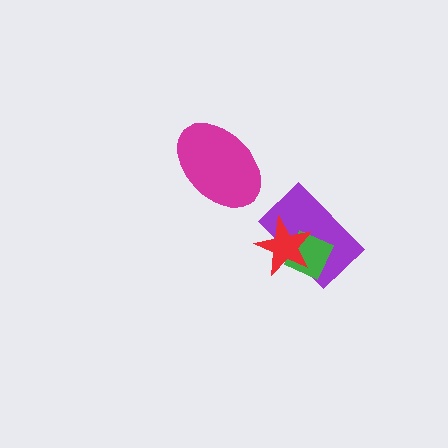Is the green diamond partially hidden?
Yes, it is partially covered by another shape.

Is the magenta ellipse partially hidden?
No, no other shape covers it.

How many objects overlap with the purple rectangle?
2 objects overlap with the purple rectangle.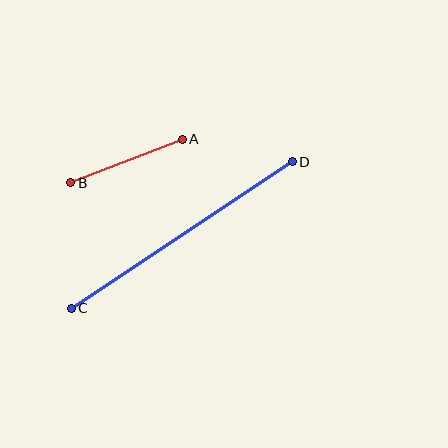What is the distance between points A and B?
The distance is approximately 119 pixels.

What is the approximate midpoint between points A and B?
The midpoint is at approximately (126, 161) pixels.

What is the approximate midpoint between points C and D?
The midpoint is at approximately (182, 235) pixels.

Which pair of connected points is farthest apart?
Points C and D are farthest apart.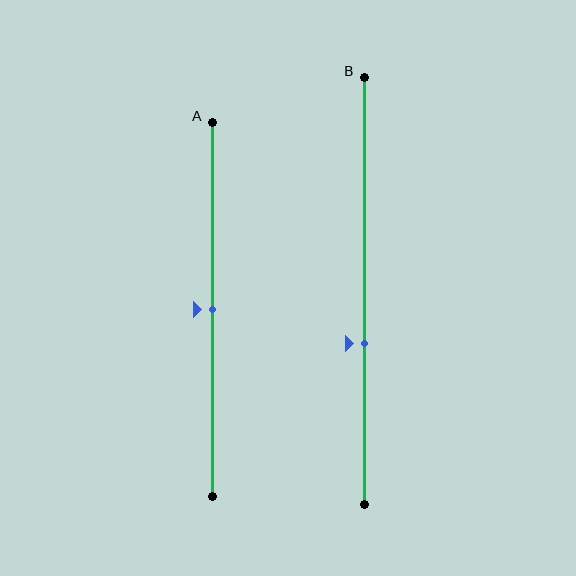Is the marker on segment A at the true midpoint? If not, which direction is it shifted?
Yes, the marker on segment A is at the true midpoint.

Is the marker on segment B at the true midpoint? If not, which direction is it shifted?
No, the marker on segment B is shifted downward by about 12% of the segment length.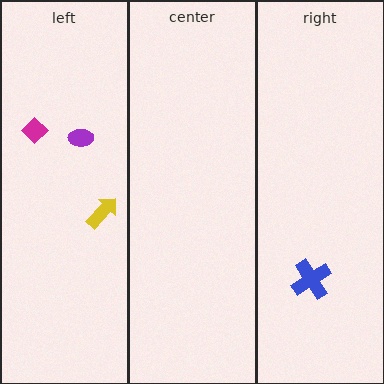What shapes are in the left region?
The purple ellipse, the magenta diamond, the yellow arrow.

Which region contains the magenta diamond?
The left region.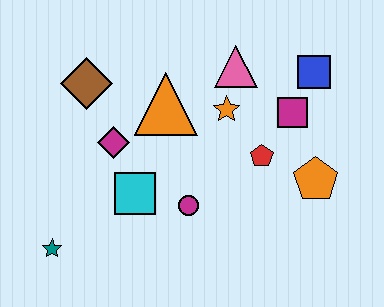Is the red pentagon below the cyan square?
No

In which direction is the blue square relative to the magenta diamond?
The blue square is to the right of the magenta diamond.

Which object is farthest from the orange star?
The teal star is farthest from the orange star.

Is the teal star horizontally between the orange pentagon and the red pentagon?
No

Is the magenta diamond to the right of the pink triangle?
No